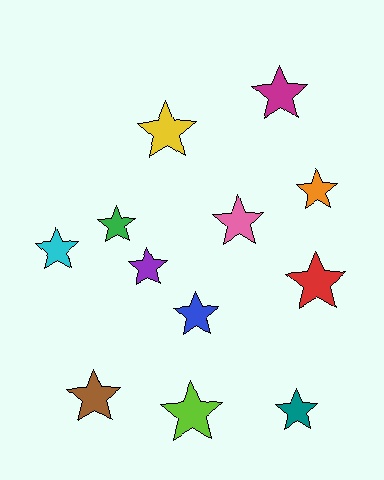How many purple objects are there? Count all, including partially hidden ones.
There is 1 purple object.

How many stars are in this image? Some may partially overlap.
There are 12 stars.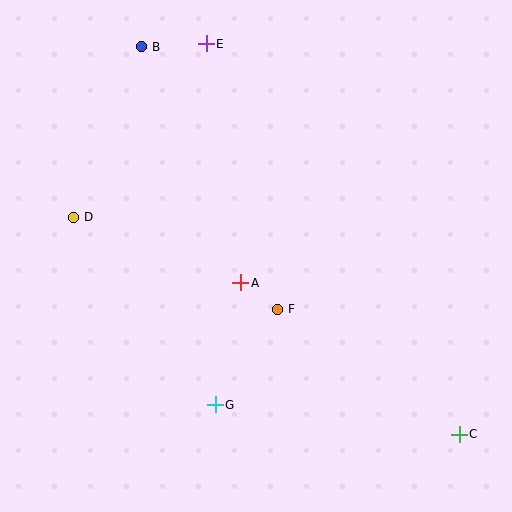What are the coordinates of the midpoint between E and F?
The midpoint between E and F is at (242, 177).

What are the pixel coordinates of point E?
Point E is at (206, 44).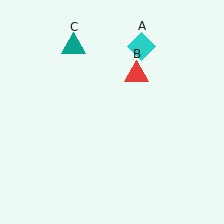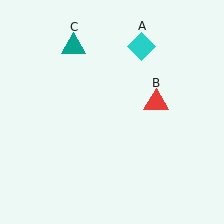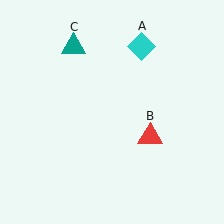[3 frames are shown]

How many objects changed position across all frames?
1 object changed position: red triangle (object B).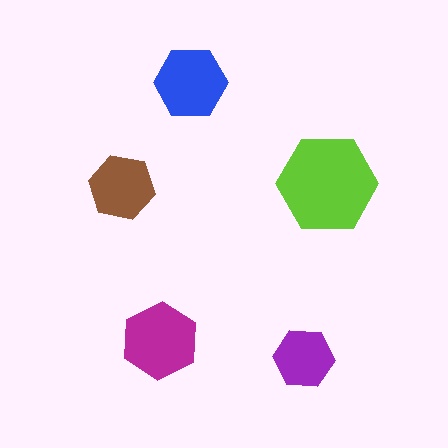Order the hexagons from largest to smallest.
the lime one, the magenta one, the blue one, the brown one, the purple one.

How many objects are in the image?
There are 5 objects in the image.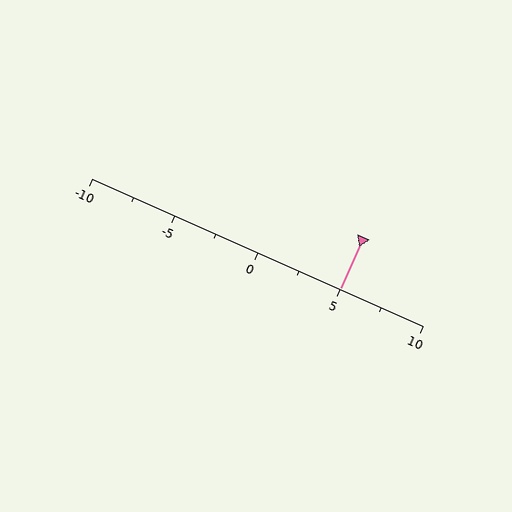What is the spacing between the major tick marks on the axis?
The major ticks are spaced 5 apart.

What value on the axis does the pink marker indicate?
The marker indicates approximately 5.